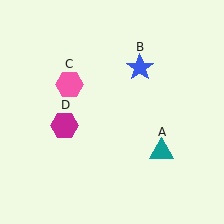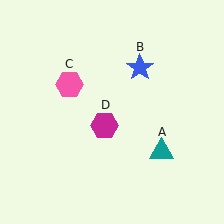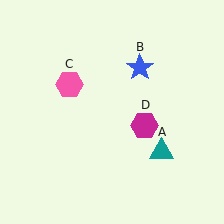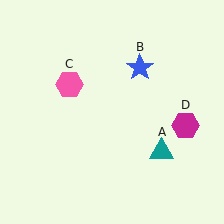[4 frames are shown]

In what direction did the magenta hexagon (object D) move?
The magenta hexagon (object D) moved right.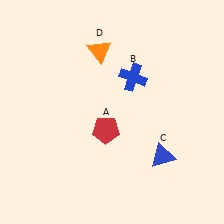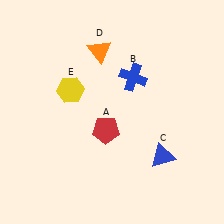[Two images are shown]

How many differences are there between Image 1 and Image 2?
There is 1 difference between the two images.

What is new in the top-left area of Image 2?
A yellow hexagon (E) was added in the top-left area of Image 2.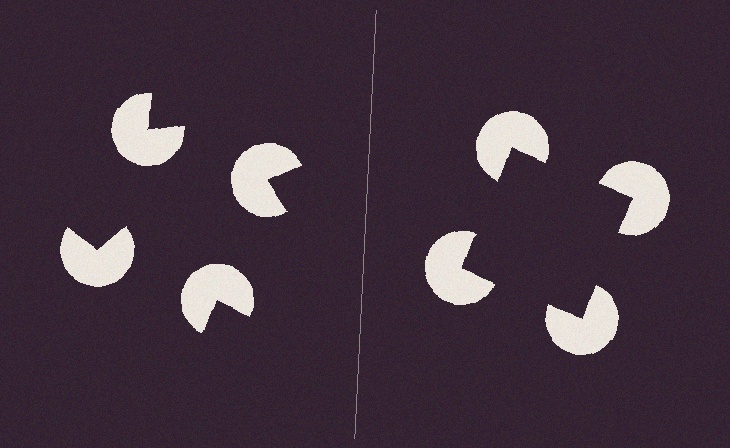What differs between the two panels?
The pac-man discs are positioned identically on both sides; only the wedge orientations differ. On the right they align to a square; on the left they are misaligned.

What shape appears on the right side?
An illusory square.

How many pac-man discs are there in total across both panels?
8 — 4 on each side.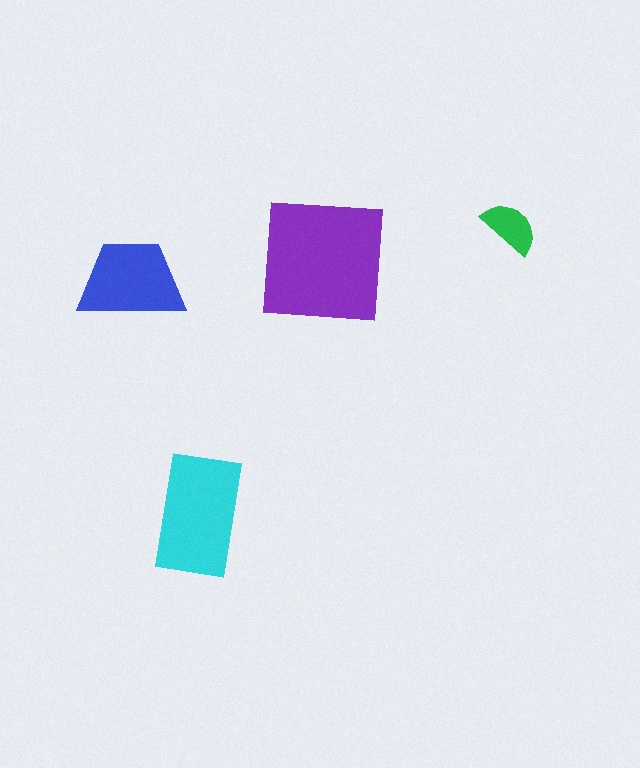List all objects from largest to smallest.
The purple square, the cyan rectangle, the blue trapezoid, the green semicircle.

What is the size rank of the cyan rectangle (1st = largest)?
2nd.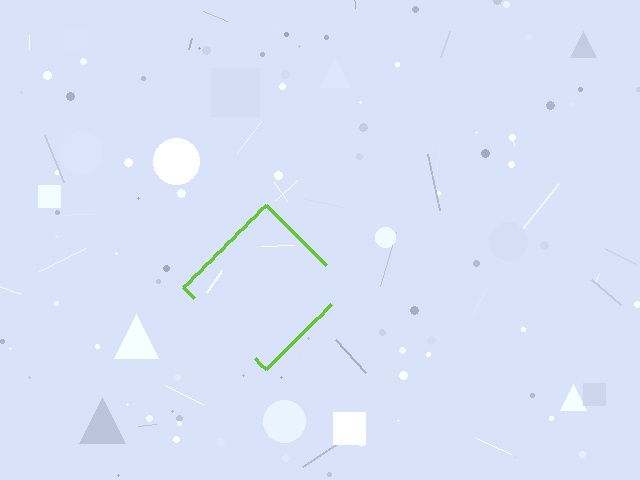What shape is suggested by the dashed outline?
The dashed outline suggests a diamond.